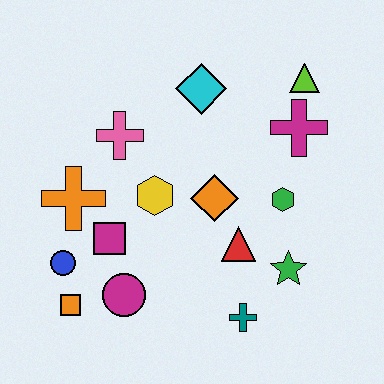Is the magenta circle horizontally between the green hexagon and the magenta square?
Yes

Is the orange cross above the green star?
Yes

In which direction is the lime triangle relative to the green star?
The lime triangle is above the green star.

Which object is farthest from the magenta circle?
The lime triangle is farthest from the magenta circle.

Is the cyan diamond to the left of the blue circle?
No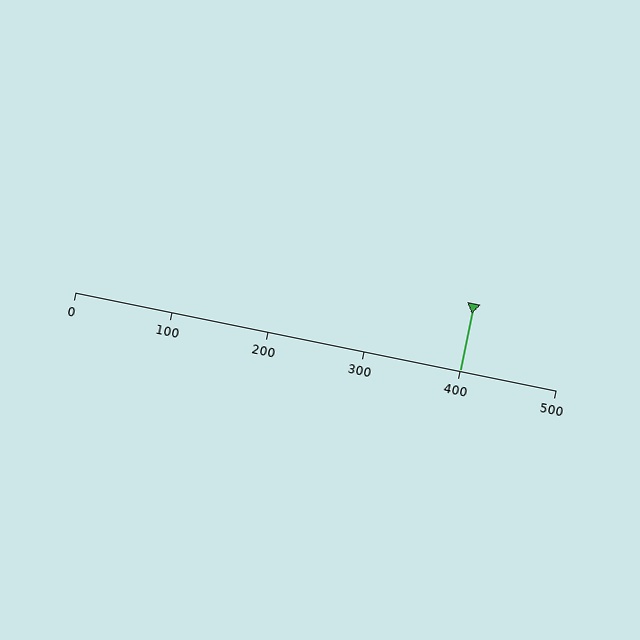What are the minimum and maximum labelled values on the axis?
The axis runs from 0 to 500.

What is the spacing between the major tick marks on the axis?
The major ticks are spaced 100 apart.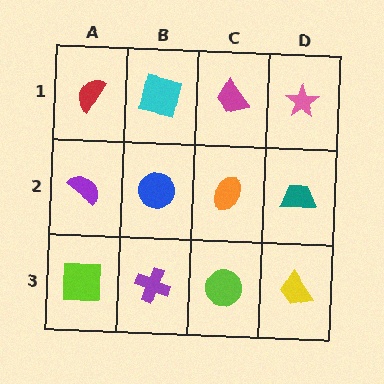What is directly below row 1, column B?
A blue circle.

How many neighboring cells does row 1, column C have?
3.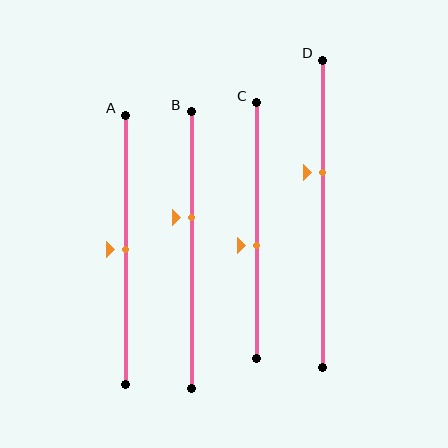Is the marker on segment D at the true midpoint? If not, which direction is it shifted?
No, the marker on segment D is shifted upward by about 13% of the segment length.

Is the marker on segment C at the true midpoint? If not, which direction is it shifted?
No, the marker on segment C is shifted downward by about 6% of the segment length.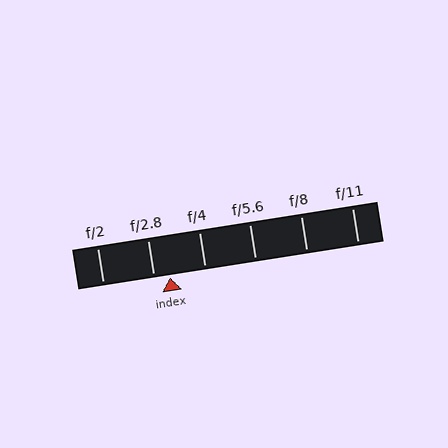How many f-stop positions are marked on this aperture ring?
There are 6 f-stop positions marked.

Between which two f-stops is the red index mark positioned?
The index mark is between f/2.8 and f/4.